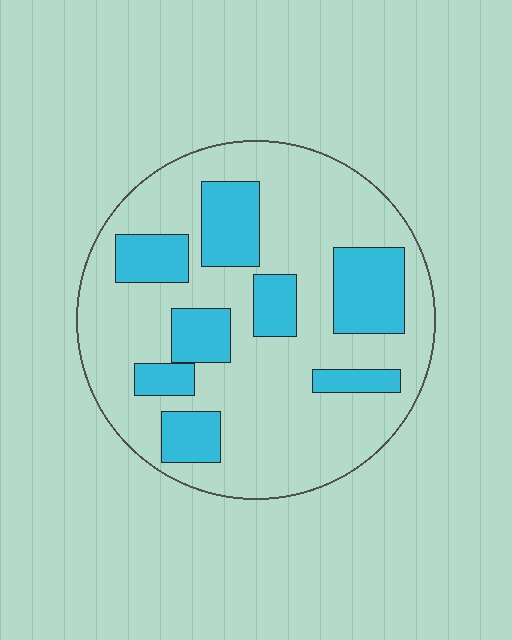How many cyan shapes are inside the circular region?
8.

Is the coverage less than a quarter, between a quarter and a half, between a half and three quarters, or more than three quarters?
Between a quarter and a half.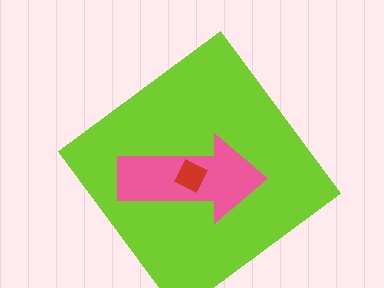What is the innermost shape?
The red diamond.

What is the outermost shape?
The lime diamond.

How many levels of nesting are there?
3.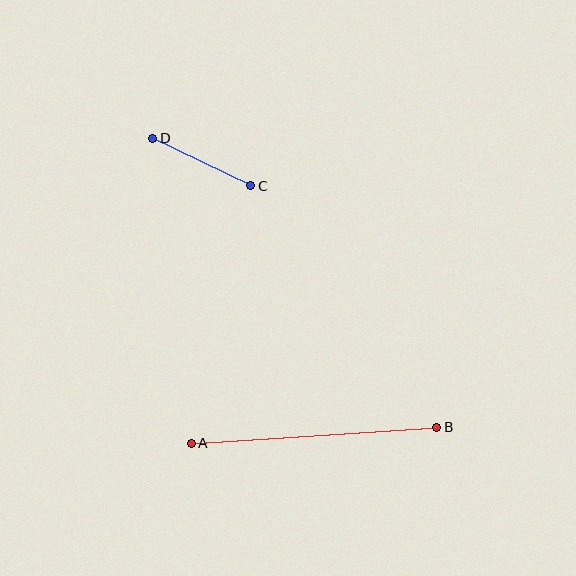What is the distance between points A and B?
The distance is approximately 246 pixels.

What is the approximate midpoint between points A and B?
The midpoint is at approximately (314, 435) pixels.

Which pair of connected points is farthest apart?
Points A and B are farthest apart.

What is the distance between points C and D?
The distance is approximately 109 pixels.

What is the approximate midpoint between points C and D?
The midpoint is at approximately (202, 162) pixels.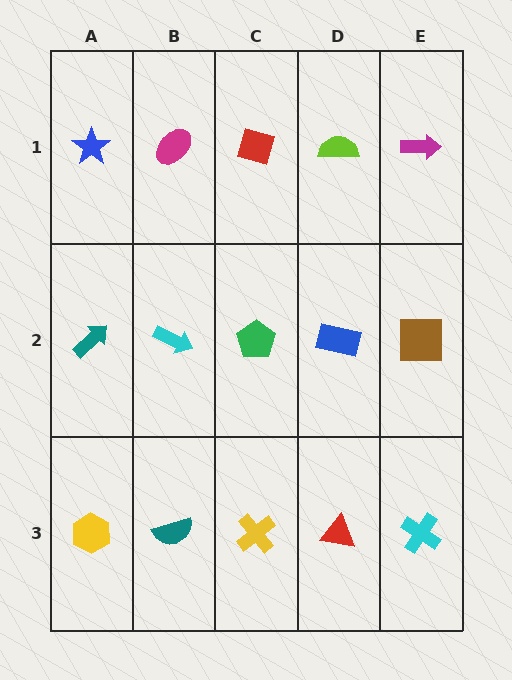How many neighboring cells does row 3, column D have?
3.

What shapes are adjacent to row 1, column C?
A green pentagon (row 2, column C), a magenta ellipse (row 1, column B), a lime semicircle (row 1, column D).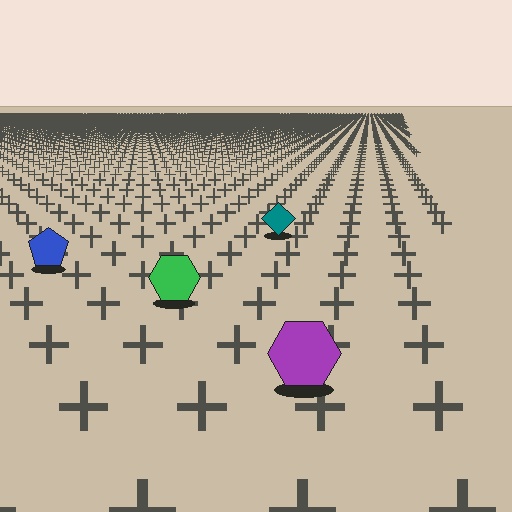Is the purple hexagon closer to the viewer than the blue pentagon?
Yes. The purple hexagon is closer — you can tell from the texture gradient: the ground texture is coarser near it.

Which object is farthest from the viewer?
The teal diamond is farthest from the viewer. It appears smaller and the ground texture around it is denser.